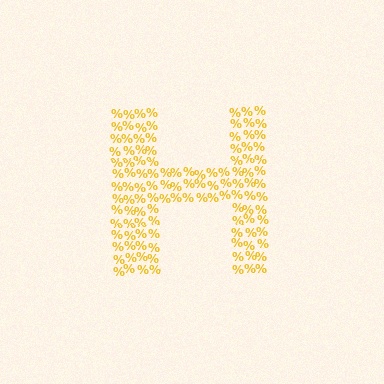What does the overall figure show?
The overall figure shows the letter H.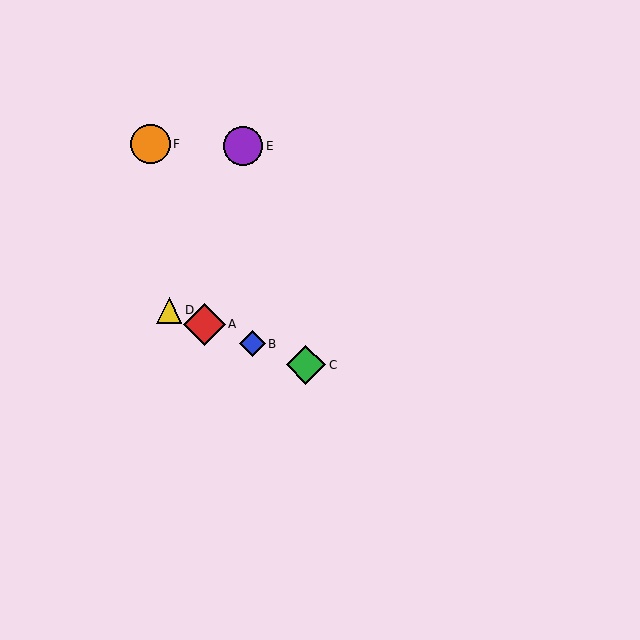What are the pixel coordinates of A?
Object A is at (205, 324).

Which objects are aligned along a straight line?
Objects A, B, C, D are aligned along a straight line.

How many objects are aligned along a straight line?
4 objects (A, B, C, D) are aligned along a straight line.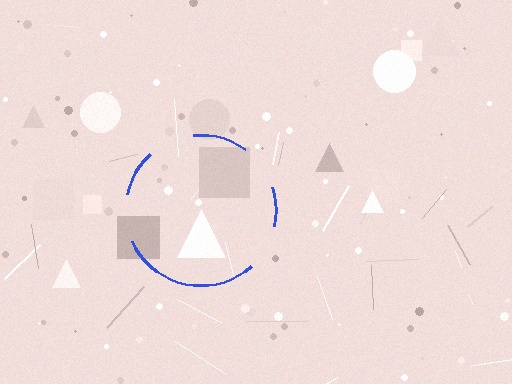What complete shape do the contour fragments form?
The contour fragments form a circle.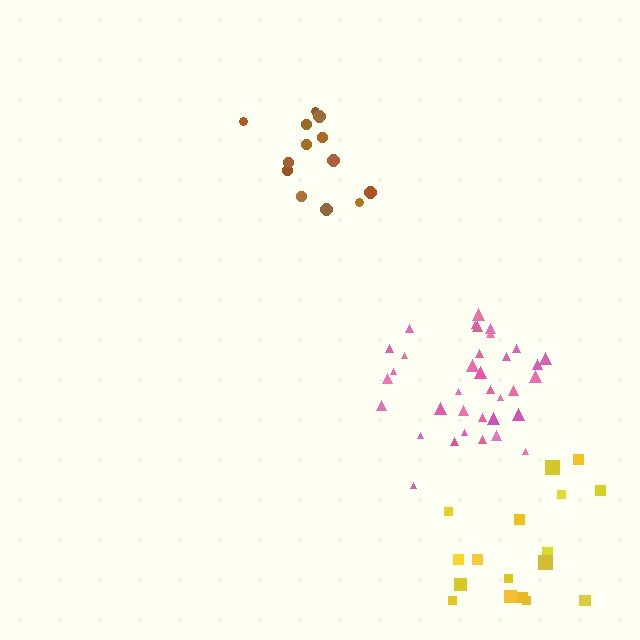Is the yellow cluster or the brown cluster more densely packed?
Brown.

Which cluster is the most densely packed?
Brown.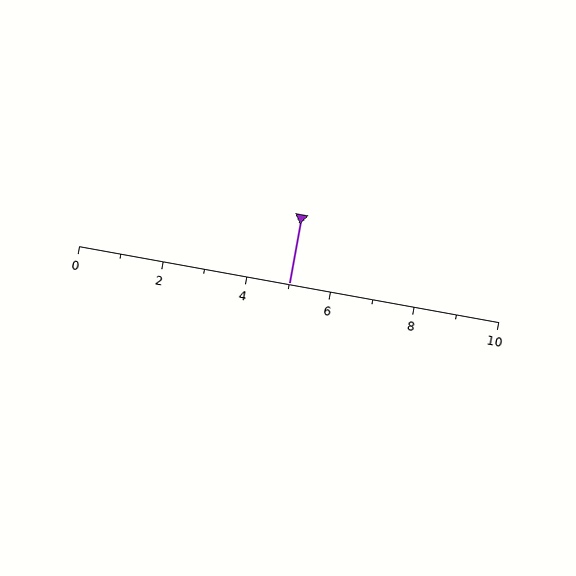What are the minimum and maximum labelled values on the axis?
The axis runs from 0 to 10.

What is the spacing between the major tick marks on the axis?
The major ticks are spaced 2 apart.